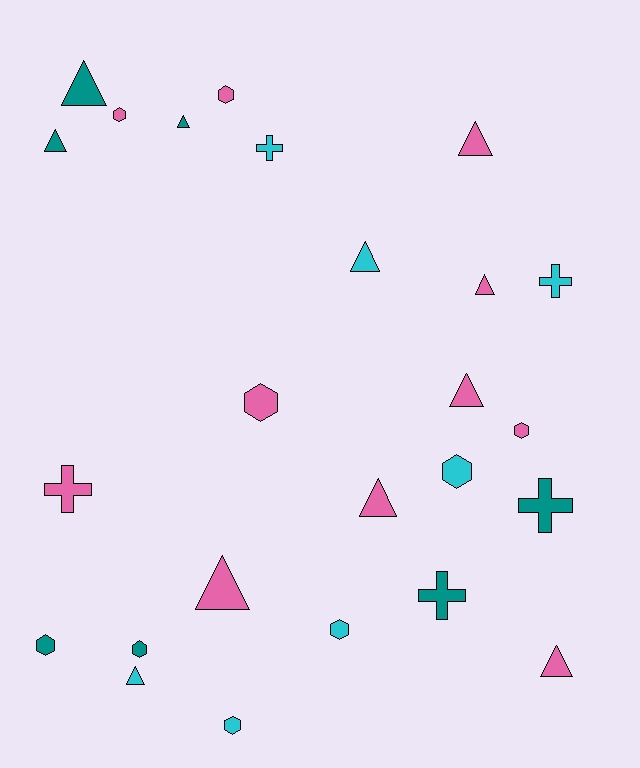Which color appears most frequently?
Pink, with 11 objects.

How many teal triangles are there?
There are 3 teal triangles.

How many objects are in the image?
There are 25 objects.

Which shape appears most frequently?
Triangle, with 11 objects.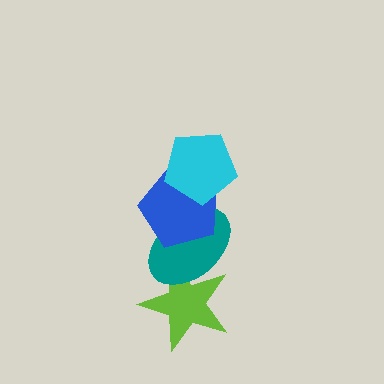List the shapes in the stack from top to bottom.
From top to bottom: the cyan pentagon, the blue pentagon, the teal ellipse, the lime star.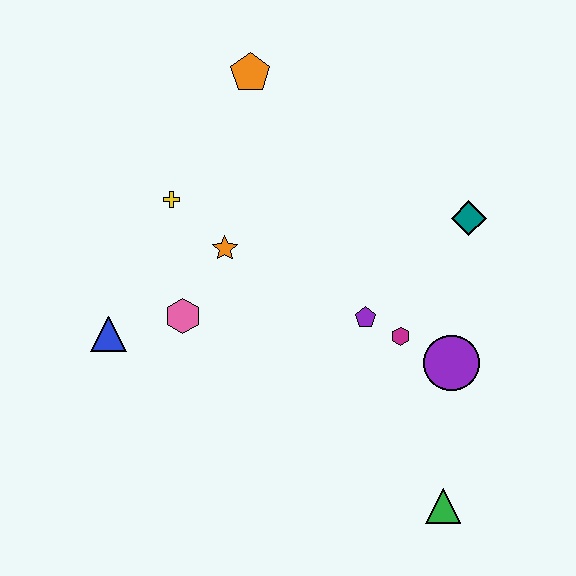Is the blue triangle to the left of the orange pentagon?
Yes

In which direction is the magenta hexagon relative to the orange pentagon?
The magenta hexagon is below the orange pentagon.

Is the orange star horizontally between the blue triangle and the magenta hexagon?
Yes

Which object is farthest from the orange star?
The green triangle is farthest from the orange star.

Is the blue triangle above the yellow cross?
No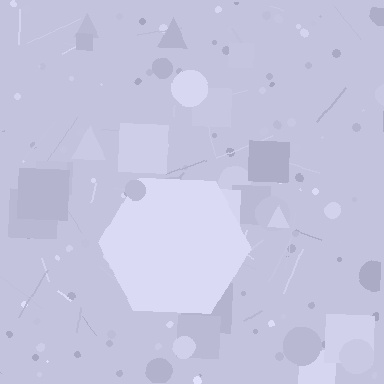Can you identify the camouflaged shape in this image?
The camouflaged shape is a hexagon.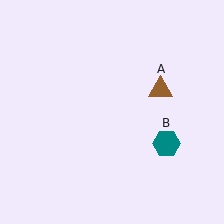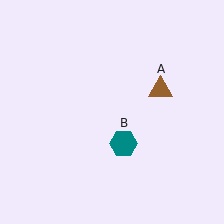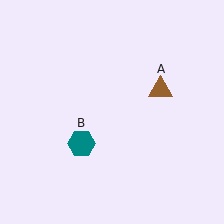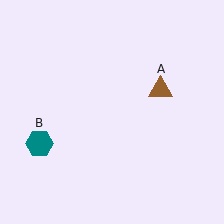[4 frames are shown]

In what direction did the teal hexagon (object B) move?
The teal hexagon (object B) moved left.